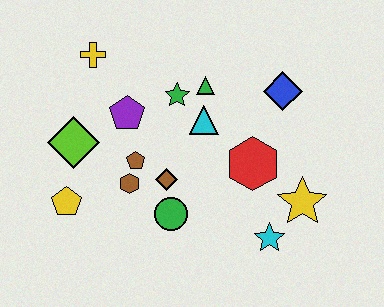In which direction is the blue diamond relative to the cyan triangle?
The blue diamond is to the right of the cyan triangle.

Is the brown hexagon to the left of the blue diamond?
Yes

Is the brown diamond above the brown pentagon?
No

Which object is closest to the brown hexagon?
The brown pentagon is closest to the brown hexagon.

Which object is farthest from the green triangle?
The yellow pentagon is farthest from the green triangle.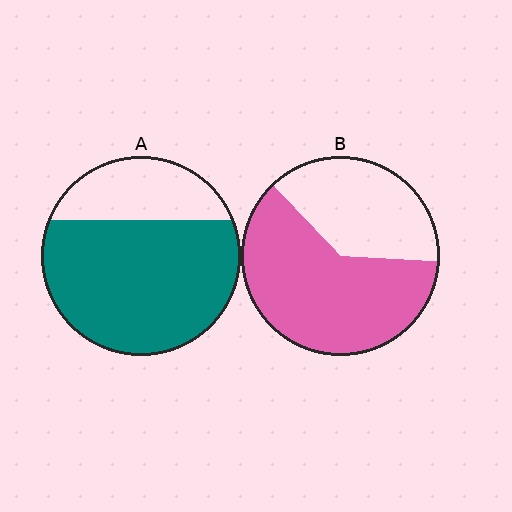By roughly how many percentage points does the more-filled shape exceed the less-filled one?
By roughly 10 percentage points (A over B).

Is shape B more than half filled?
Yes.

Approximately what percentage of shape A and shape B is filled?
A is approximately 70% and B is approximately 60%.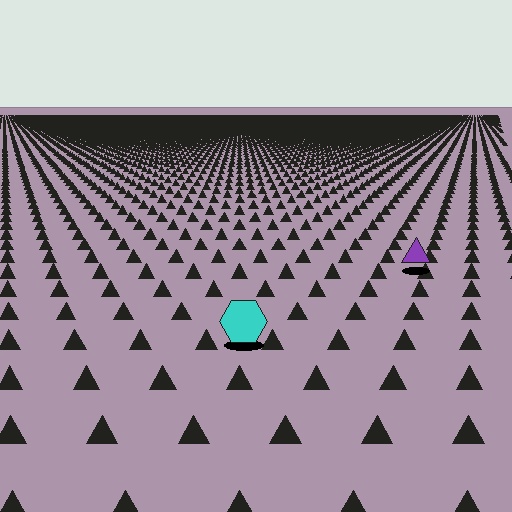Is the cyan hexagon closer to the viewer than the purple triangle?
Yes. The cyan hexagon is closer — you can tell from the texture gradient: the ground texture is coarser near it.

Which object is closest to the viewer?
The cyan hexagon is closest. The texture marks near it are larger and more spread out.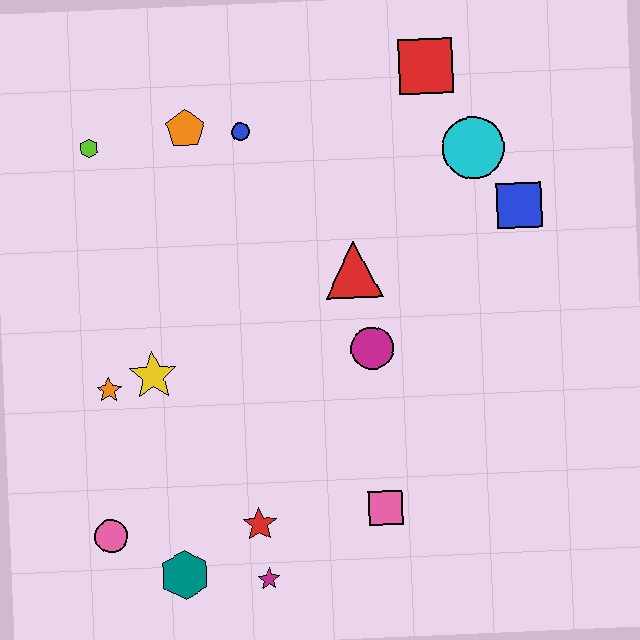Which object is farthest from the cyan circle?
The pink circle is farthest from the cyan circle.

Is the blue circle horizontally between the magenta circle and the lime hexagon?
Yes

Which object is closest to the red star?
The magenta star is closest to the red star.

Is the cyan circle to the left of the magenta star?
No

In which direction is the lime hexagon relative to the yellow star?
The lime hexagon is above the yellow star.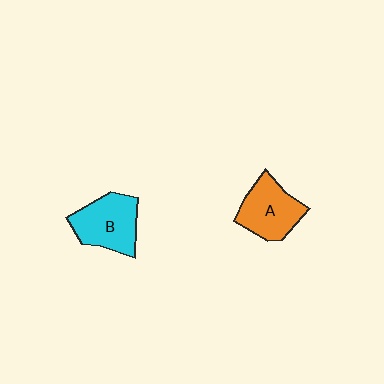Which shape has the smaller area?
Shape A (orange).